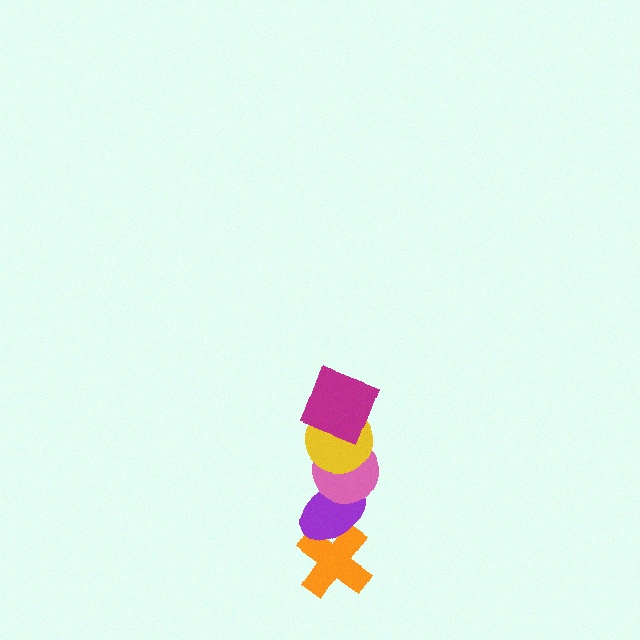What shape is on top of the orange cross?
The purple ellipse is on top of the orange cross.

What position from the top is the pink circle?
The pink circle is 3rd from the top.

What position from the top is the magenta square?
The magenta square is 1st from the top.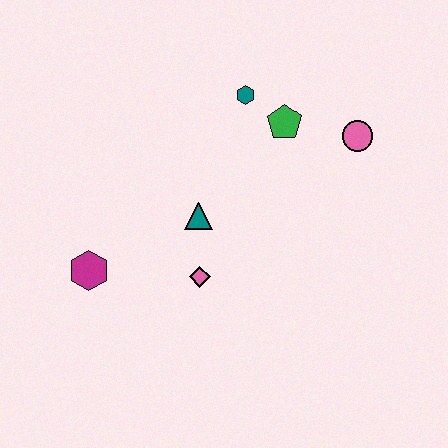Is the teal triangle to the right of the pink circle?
No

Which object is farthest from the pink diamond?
The pink circle is farthest from the pink diamond.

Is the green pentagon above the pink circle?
Yes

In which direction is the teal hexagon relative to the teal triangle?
The teal hexagon is above the teal triangle.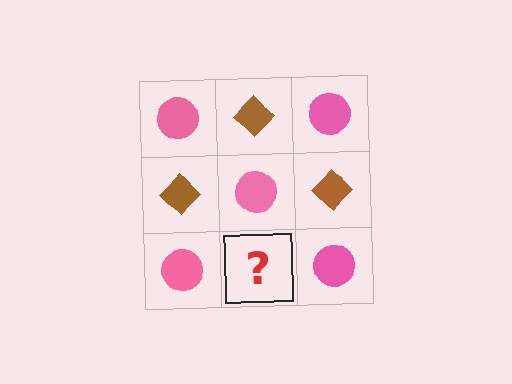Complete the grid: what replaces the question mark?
The question mark should be replaced with a brown diamond.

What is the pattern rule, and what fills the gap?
The rule is that it alternates pink circle and brown diamond in a checkerboard pattern. The gap should be filled with a brown diamond.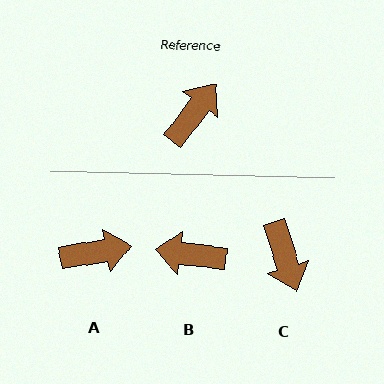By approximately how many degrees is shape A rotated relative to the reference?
Approximately 43 degrees clockwise.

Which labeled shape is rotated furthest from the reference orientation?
C, about 125 degrees away.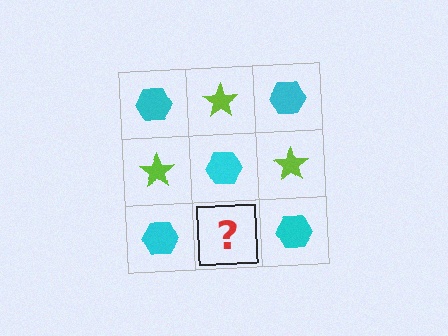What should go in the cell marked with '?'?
The missing cell should contain a lime star.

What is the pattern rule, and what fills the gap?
The rule is that it alternates cyan hexagon and lime star in a checkerboard pattern. The gap should be filled with a lime star.